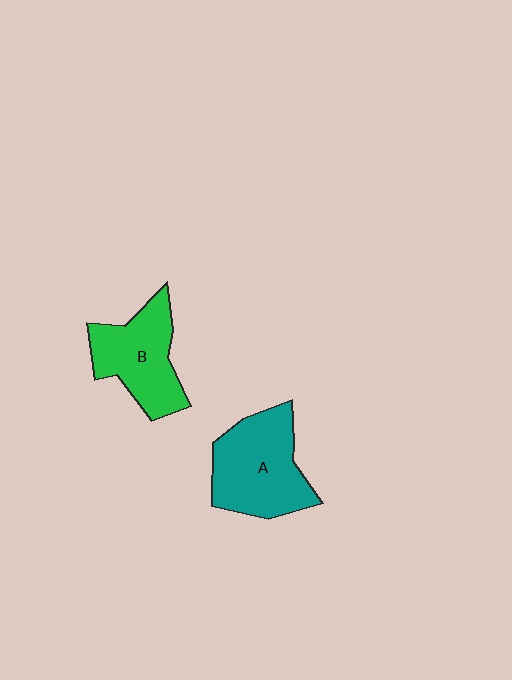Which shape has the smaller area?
Shape B (green).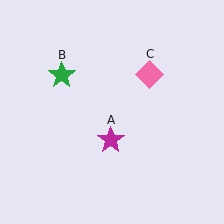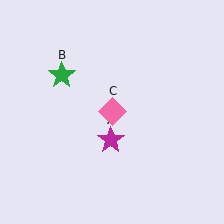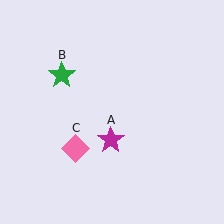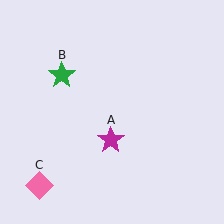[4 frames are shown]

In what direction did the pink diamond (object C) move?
The pink diamond (object C) moved down and to the left.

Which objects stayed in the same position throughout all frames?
Magenta star (object A) and green star (object B) remained stationary.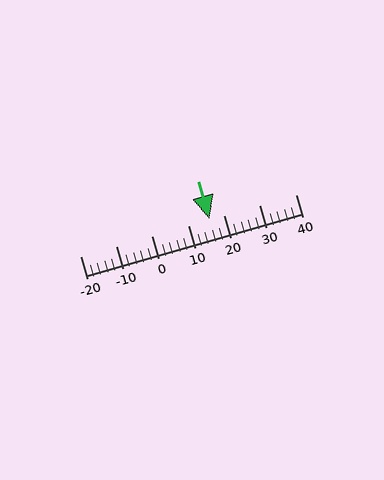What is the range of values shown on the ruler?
The ruler shows values from -20 to 40.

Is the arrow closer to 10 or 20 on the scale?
The arrow is closer to 20.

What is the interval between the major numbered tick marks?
The major tick marks are spaced 10 units apart.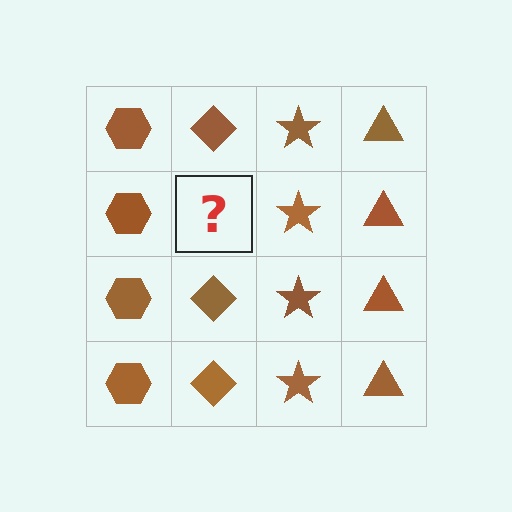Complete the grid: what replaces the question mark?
The question mark should be replaced with a brown diamond.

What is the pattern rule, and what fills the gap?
The rule is that each column has a consistent shape. The gap should be filled with a brown diamond.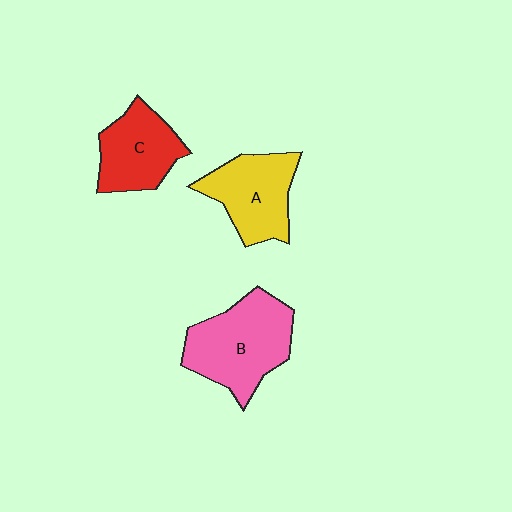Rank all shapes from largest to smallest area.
From largest to smallest: B (pink), A (yellow), C (red).